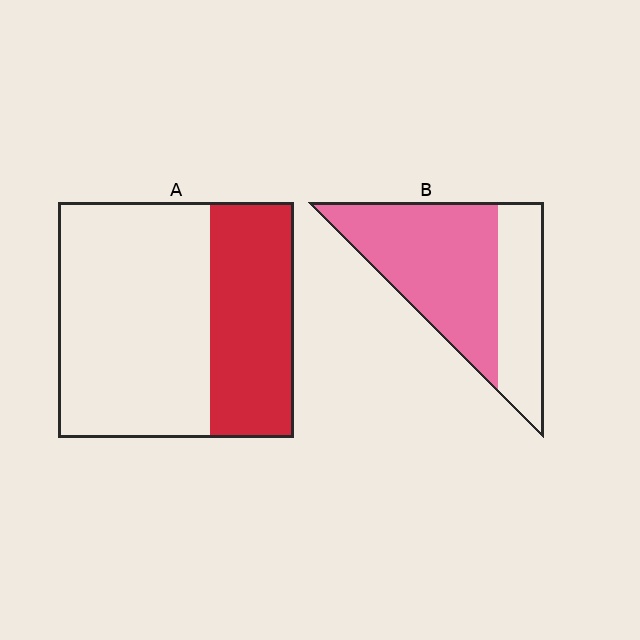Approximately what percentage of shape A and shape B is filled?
A is approximately 35% and B is approximately 65%.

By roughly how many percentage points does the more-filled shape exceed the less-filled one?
By roughly 30 percentage points (B over A).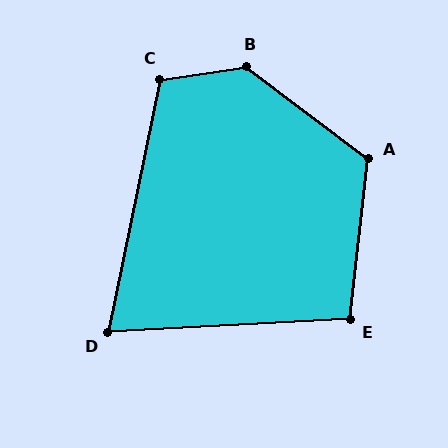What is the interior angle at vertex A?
Approximately 121 degrees (obtuse).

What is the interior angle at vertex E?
Approximately 99 degrees (obtuse).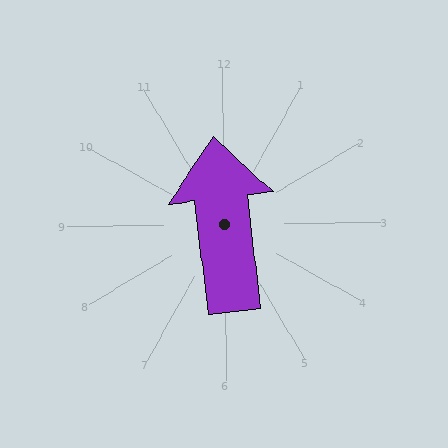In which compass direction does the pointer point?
North.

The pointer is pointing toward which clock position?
Roughly 12 o'clock.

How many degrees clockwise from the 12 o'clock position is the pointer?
Approximately 354 degrees.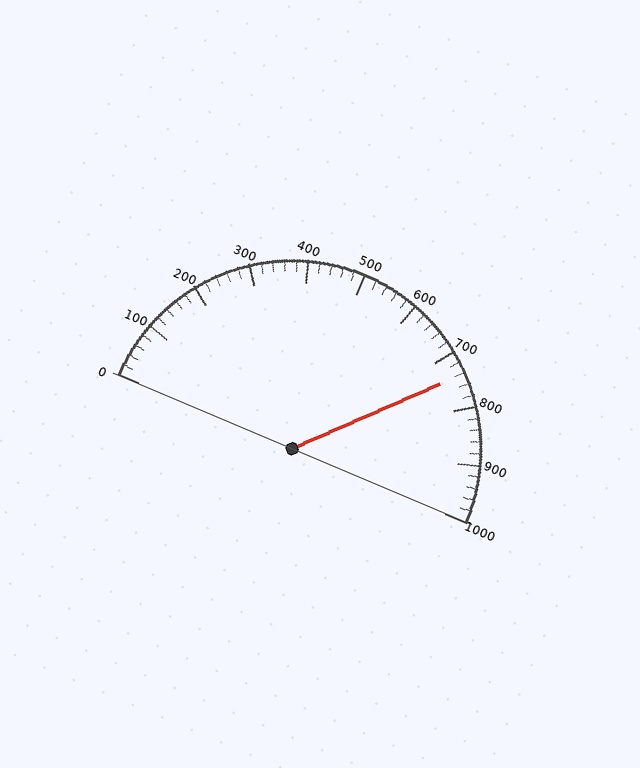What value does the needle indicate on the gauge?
The needle indicates approximately 740.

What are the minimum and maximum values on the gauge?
The gauge ranges from 0 to 1000.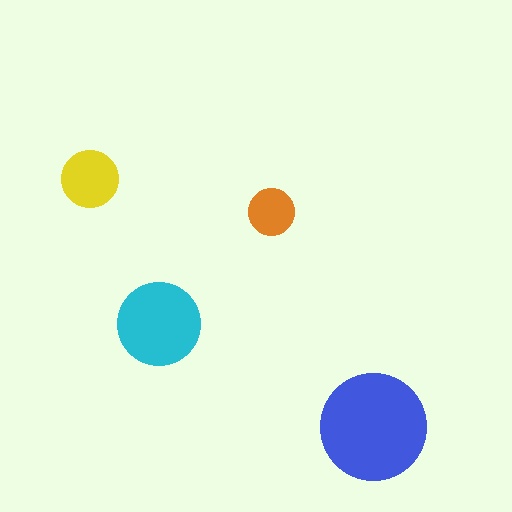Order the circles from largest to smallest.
the blue one, the cyan one, the yellow one, the orange one.